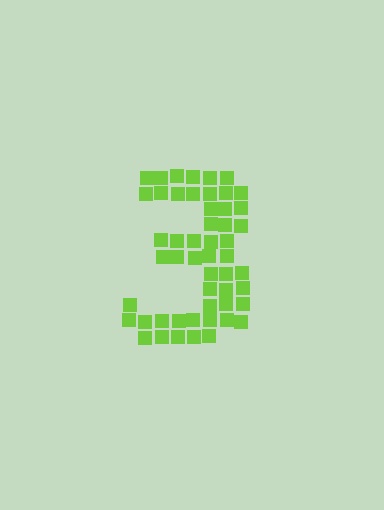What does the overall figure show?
The overall figure shows the digit 3.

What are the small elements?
The small elements are squares.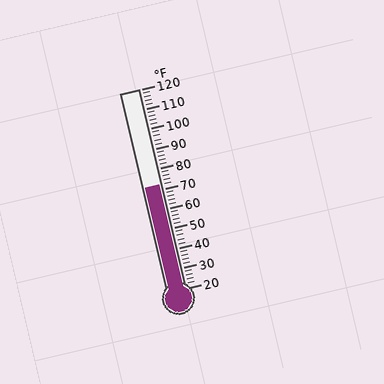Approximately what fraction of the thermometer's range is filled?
The thermometer is filled to approximately 50% of its range.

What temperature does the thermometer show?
The thermometer shows approximately 72°F.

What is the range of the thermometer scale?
The thermometer scale ranges from 20°F to 120°F.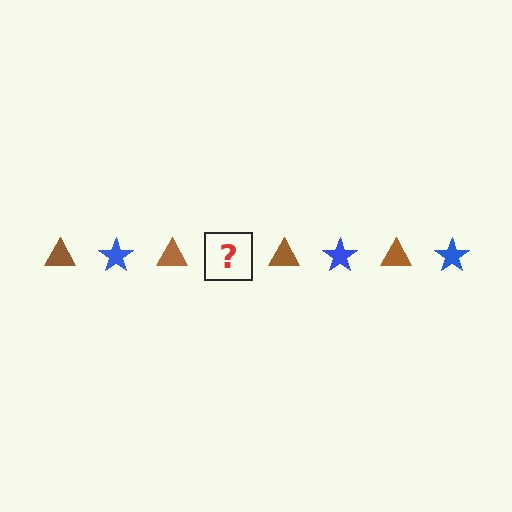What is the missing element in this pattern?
The missing element is a blue star.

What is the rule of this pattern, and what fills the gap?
The rule is that the pattern alternates between brown triangle and blue star. The gap should be filled with a blue star.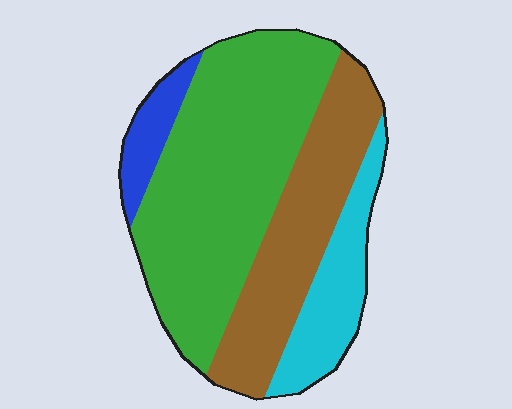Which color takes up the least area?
Blue, at roughly 5%.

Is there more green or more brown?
Green.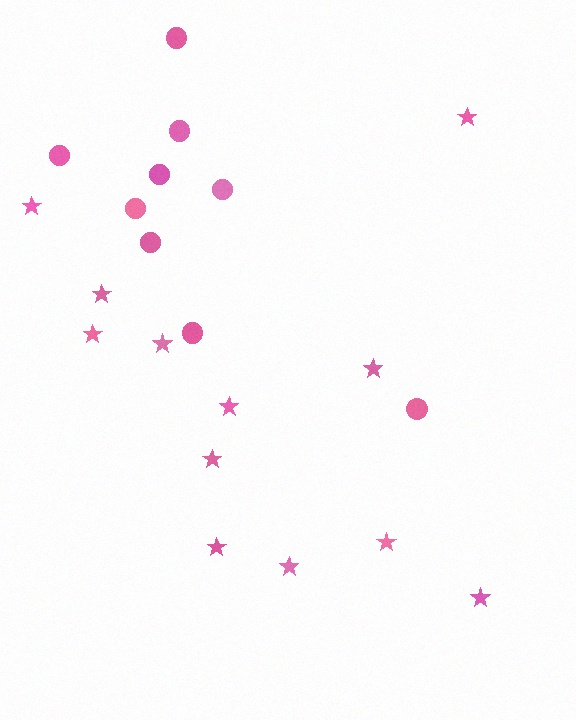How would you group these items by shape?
There are 2 groups: one group of circles (9) and one group of stars (12).